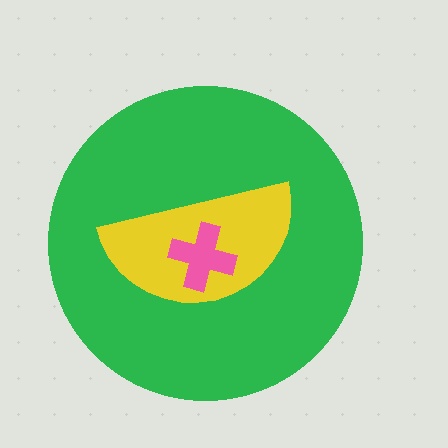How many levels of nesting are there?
3.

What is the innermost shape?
The pink cross.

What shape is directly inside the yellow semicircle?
The pink cross.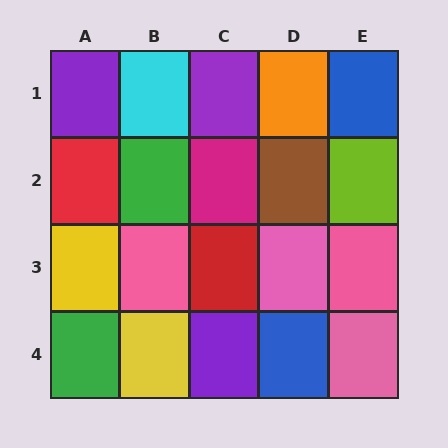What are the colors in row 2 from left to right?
Red, green, magenta, brown, lime.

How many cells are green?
2 cells are green.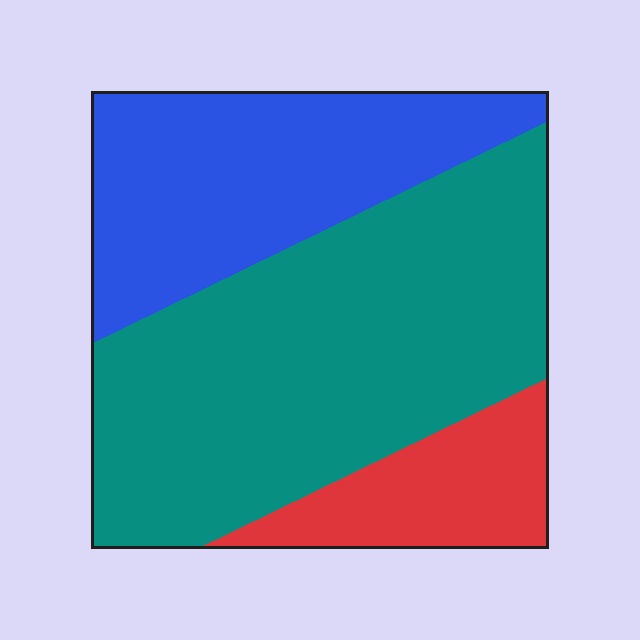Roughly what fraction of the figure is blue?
Blue takes up about one third (1/3) of the figure.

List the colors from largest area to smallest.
From largest to smallest: teal, blue, red.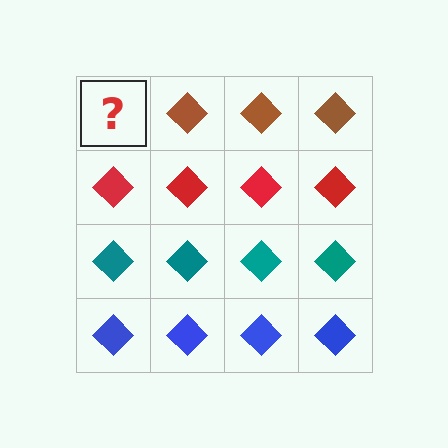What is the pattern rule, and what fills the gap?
The rule is that each row has a consistent color. The gap should be filled with a brown diamond.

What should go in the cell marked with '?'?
The missing cell should contain a brown diamond.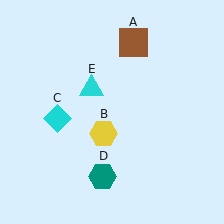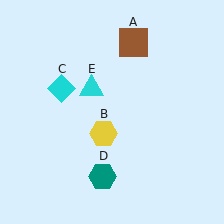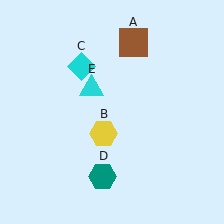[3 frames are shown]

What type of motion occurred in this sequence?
The cyan diamond (object C) rotated clockwise around the center of the scene.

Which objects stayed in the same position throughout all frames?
Brown square (object A) and yellow hexagon (object B) and teal hexagon (object D) and cyan triangle (object E) remained stationary.